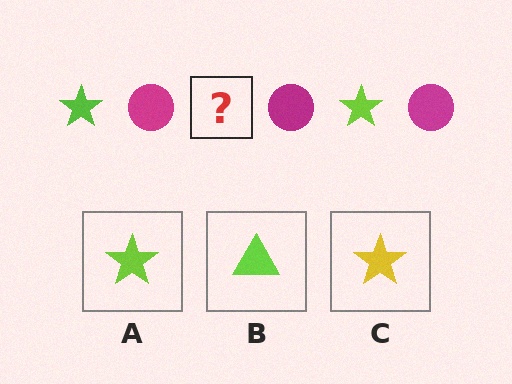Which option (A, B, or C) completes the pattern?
A.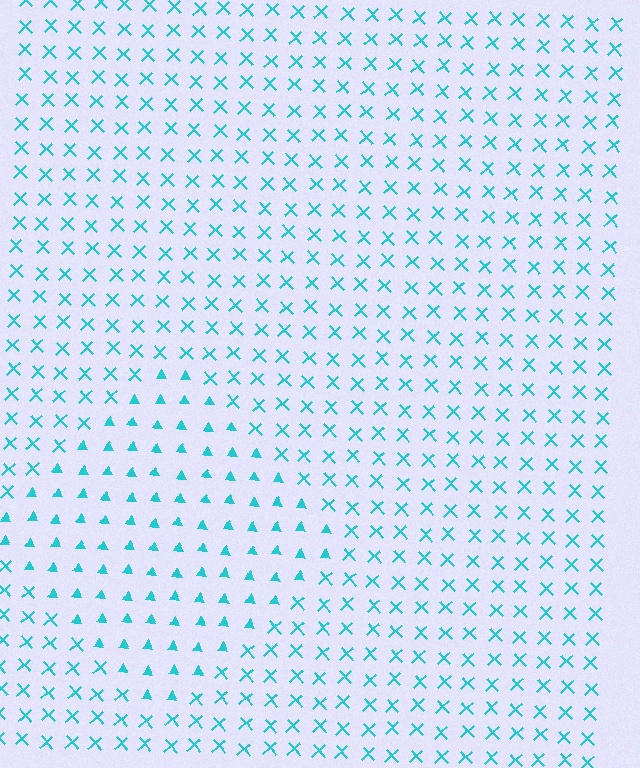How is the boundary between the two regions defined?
The boundary is defined by a change in element shape: triangles inside vs. X marks outside. All elements share the same color and spacing.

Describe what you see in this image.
The image is filled with small cyan elements arranged in a uniform grid. A diamond-shaped region contains triangles, while the surrounding area contains X marks. The boundary is defined purely by the change in element shape.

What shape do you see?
I see a diamond.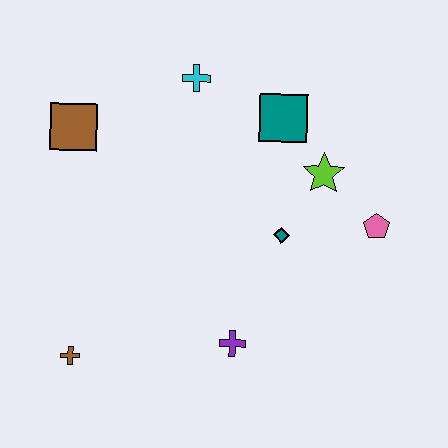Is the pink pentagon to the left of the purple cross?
No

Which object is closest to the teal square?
The lime star is closest to the teal square.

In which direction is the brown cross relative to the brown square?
The brown cross is below the brown square.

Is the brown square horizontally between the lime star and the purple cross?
No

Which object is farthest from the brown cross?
The pink pentagon is farthest from the brown cross.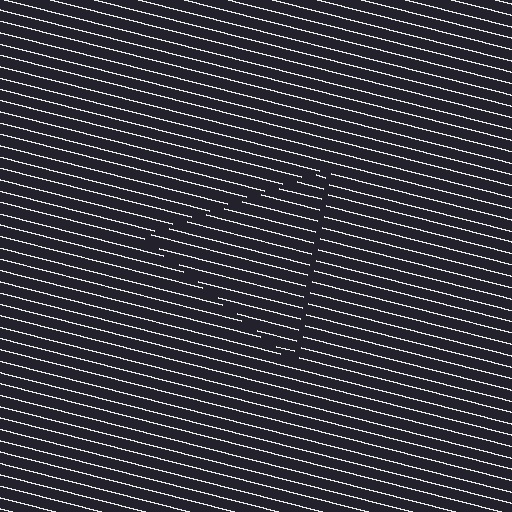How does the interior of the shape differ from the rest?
The interior of the shape contains the same grating, shifted by half a period — the contour is defined by the phase discontinuity where line-ends from the inner and outer gratings abut.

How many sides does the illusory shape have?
3 sides — the line-ends trace a triangle.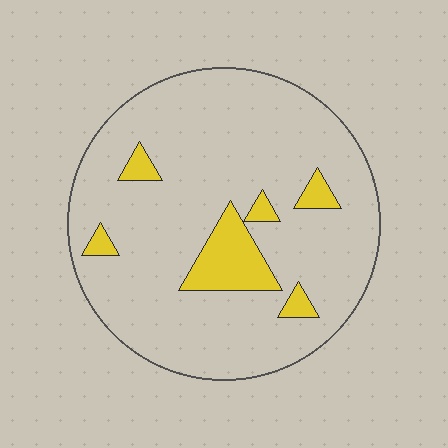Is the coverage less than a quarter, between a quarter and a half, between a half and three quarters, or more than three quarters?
Less than a quarter.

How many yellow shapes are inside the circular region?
6.